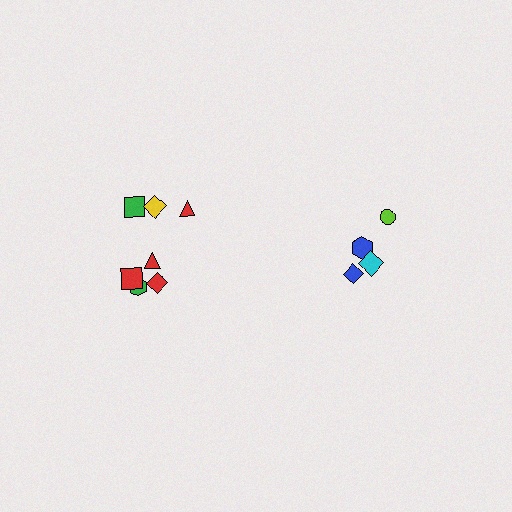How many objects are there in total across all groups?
There are 11 objects.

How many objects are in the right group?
There are 4 objects.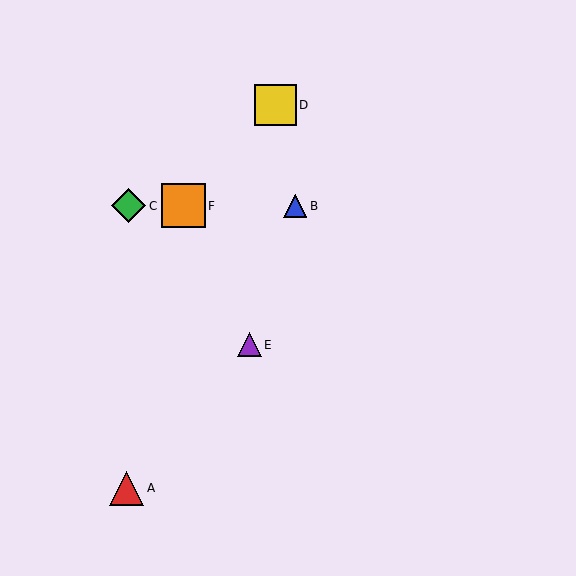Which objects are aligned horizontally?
Objects B, C, F are aligned horizontally.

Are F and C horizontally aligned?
Yes, both are at y≈206.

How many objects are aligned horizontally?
3 objects (B, C, F) are aligned horizontally.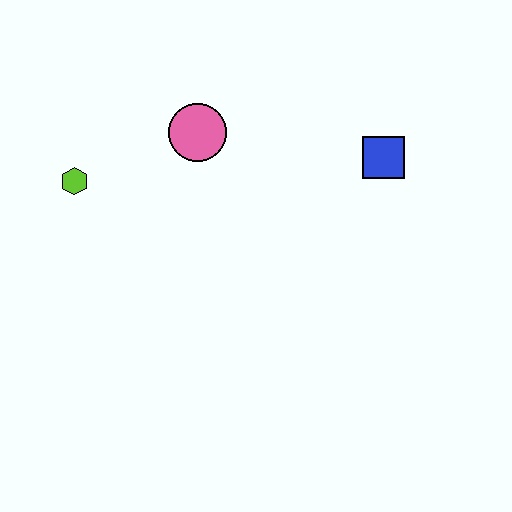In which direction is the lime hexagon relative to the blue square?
The lime hexagon is to the left of the blue square.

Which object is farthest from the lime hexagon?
The blue square is farthest from the lime hexagon.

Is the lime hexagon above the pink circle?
No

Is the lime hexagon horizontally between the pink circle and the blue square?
No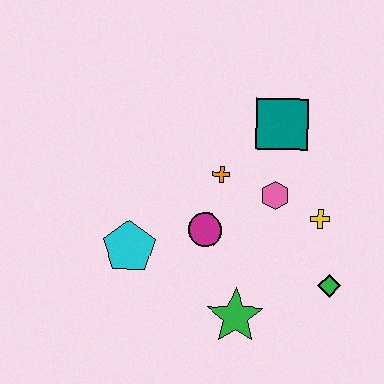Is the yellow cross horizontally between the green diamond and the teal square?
Yes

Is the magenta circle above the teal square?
No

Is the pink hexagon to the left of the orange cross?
No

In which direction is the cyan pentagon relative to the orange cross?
The cyan pentagon is to the left of the orange cross.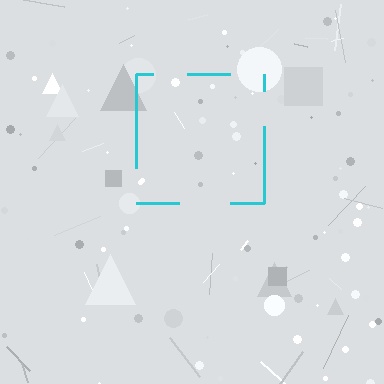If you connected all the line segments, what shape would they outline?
They would outline a square.